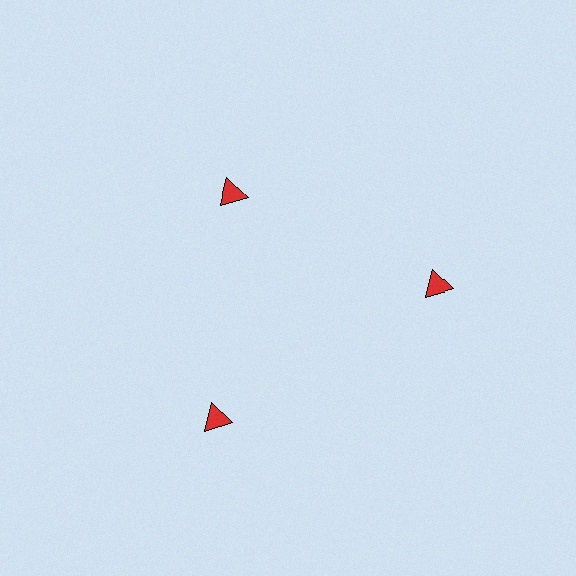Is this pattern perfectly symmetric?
No. The 3 red triangles are arranged in a ring, but one element near the 11 o'clock position is pulled inward toward the center, breaking the 3-fold rotational symmetry.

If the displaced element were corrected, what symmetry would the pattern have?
It would have 3-fold rotational symmetry — the pattern would map onto itself every 120 degrees.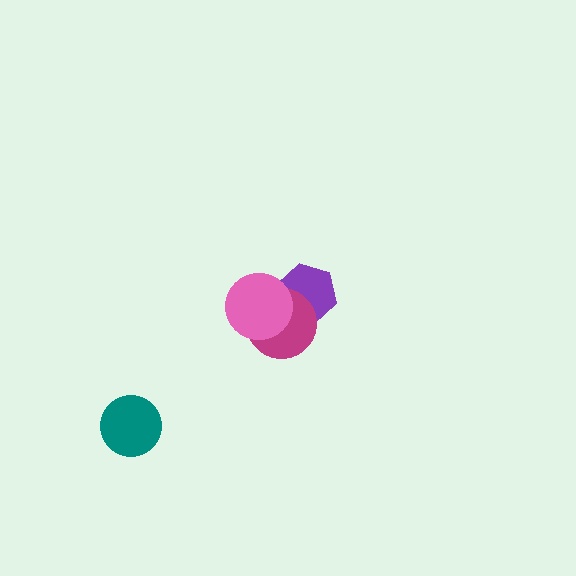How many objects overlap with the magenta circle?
2 objects overlap with the magenta circle.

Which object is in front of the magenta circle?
The pink circle is in front of the magenta circle.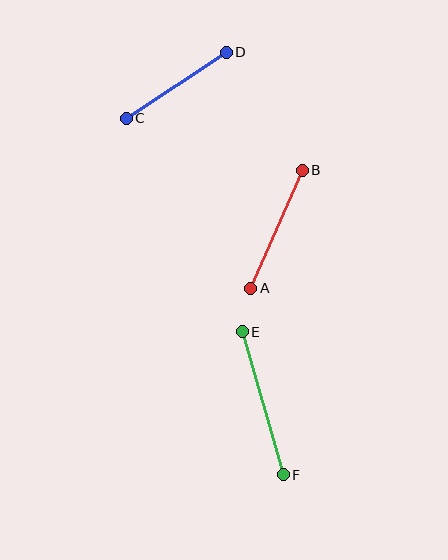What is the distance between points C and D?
The distance is approximately 120 pixels.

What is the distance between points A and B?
The distance is approximately 129 pixels.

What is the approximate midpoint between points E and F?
The midpoint is at approximately (263, 403) pixels.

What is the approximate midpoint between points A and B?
The midpoint is at approximately (277, 229) pixels.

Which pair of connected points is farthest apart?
Points E and F are farthest apart.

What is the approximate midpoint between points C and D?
The midpoint is at approximately (176, 85) pixels.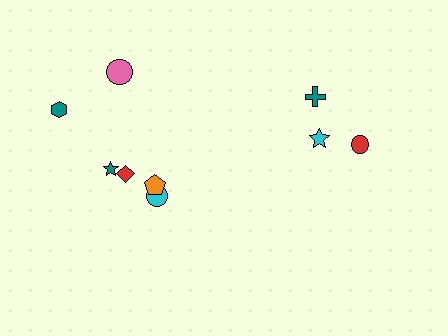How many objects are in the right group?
There are 3 objects.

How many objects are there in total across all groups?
There are 9 objects.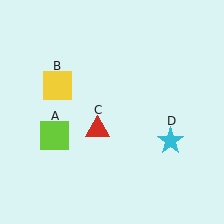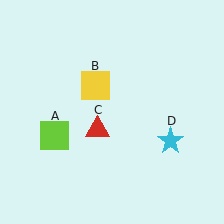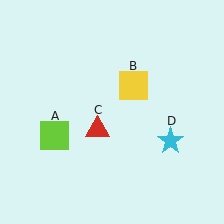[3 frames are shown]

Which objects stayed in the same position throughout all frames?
Lime square (object A) and red triangle (object C) and cyan star (object D) remained stationary.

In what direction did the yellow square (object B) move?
The yellow square (object B) moved right.